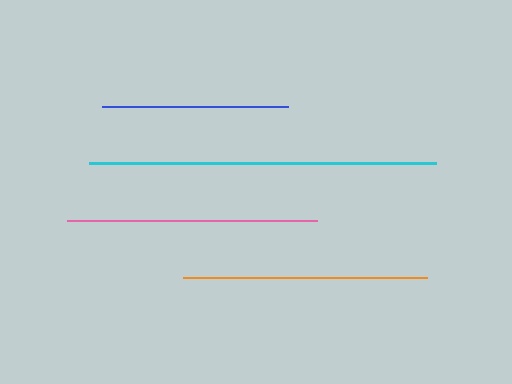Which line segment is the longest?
The cyan line is the longest at approximately 346 pixels.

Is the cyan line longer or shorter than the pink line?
The cyan line is longer than the pink line.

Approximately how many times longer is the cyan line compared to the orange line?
The cyan line is approximately 1.4 times the length of the orange line.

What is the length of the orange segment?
The orange segment is approximately 244 pixels long.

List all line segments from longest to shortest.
From longest to shortest: cyan, pink, orange, blue.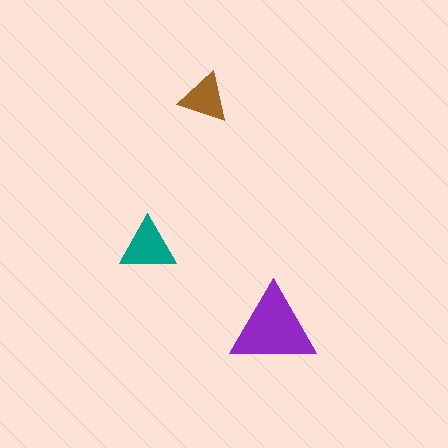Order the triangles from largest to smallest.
the purple one, the teal one, the brown one.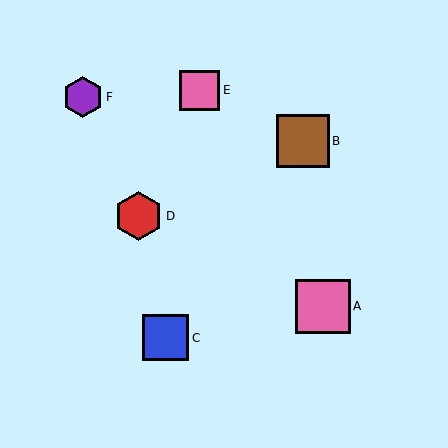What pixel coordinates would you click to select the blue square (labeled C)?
Click at (166, 338) to select the blue square C.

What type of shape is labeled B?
Shape B is a brown square.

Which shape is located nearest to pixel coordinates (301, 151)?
The brown square (labeled B) at (303, 141) is nearest to that location.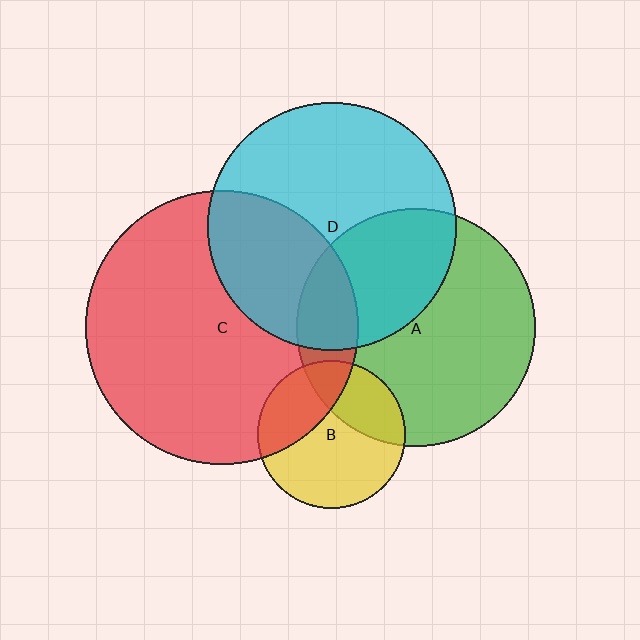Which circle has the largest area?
Circle C (red).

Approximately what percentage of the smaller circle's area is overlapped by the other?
Approximately 35%.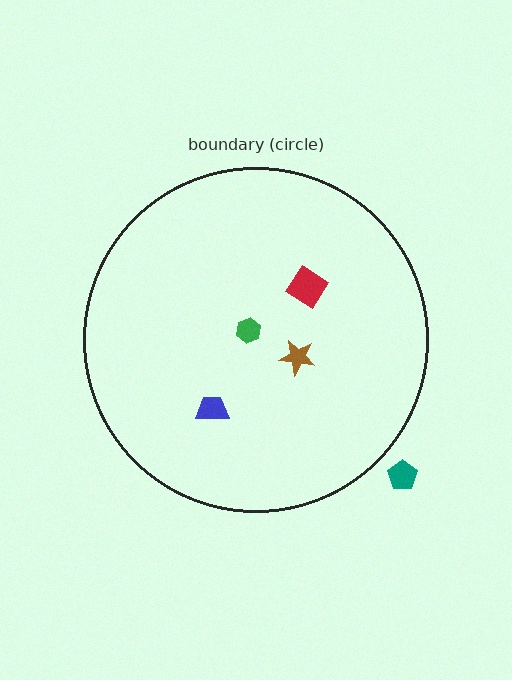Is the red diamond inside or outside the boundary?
Inside.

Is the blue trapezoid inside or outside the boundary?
Inside.